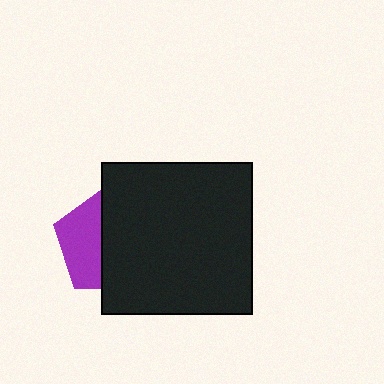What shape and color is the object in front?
The object in front is a black square.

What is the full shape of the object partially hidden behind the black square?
The partially hidden object is a purple pentagon.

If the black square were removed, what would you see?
You would see the complete purple pentagon.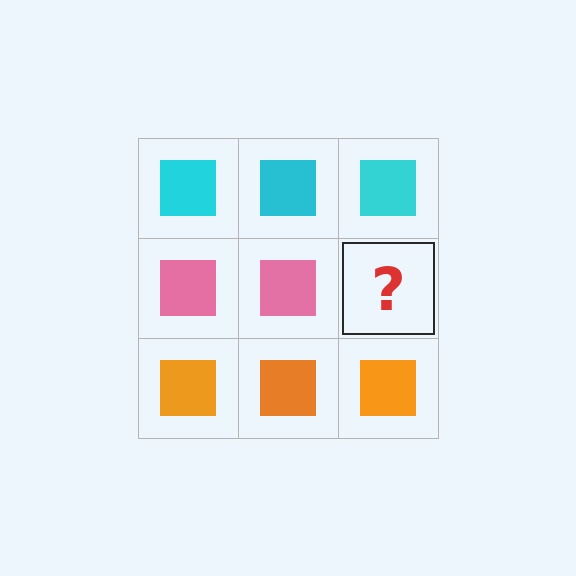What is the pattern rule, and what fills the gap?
The rule is that each row has a consistent color. The gap should be filled with a pink square.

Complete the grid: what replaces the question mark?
The question mark should be replaced with a pink square.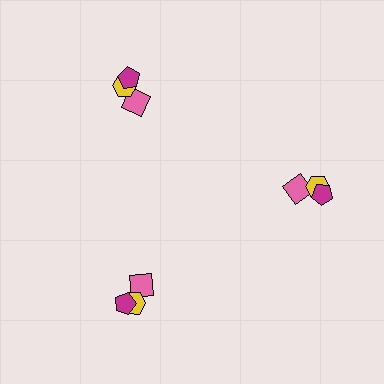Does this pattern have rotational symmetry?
Yes, this pattern has 3-fold rotational symmetry. It looks the same after rotating 120 degrees around the center.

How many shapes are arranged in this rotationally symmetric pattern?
There are 9 shapes, arranged in 3 groups of 3.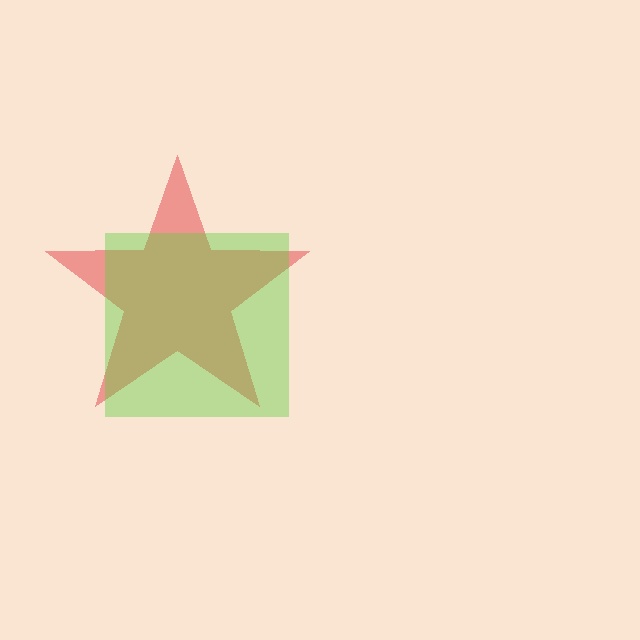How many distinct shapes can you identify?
There are 2 distinct shapes: a red star, a lime square.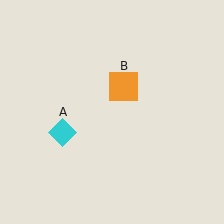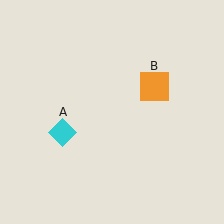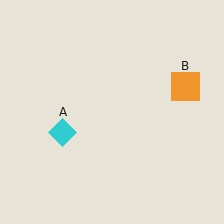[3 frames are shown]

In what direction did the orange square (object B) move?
The orange square (object B) moved right.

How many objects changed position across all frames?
1 object changed position: orange square (object B).